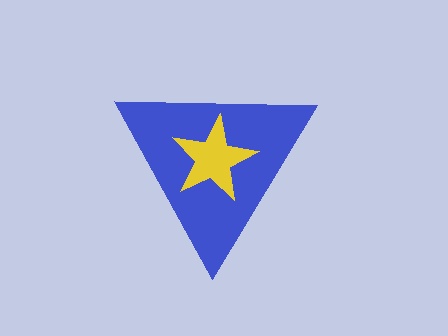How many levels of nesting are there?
2.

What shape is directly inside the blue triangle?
The yellow star.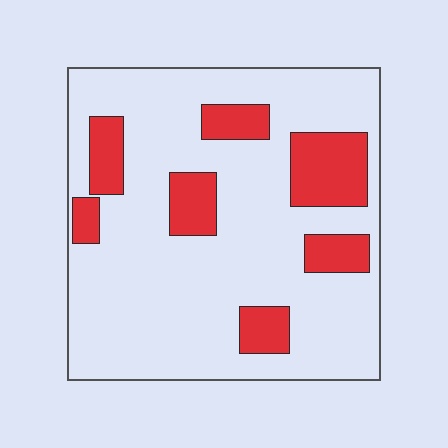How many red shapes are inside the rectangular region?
7.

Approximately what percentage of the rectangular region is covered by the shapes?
Approximately 20%.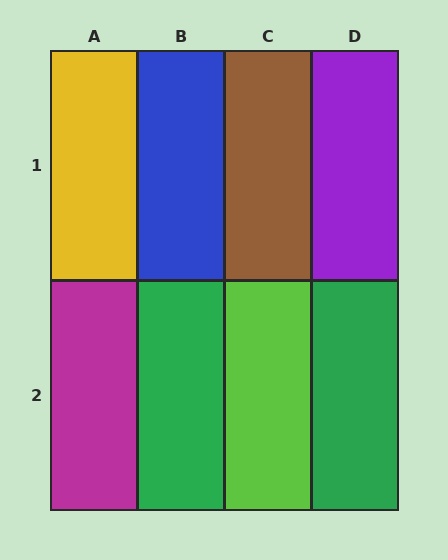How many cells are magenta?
1 cell is magenta.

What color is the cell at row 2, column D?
Green.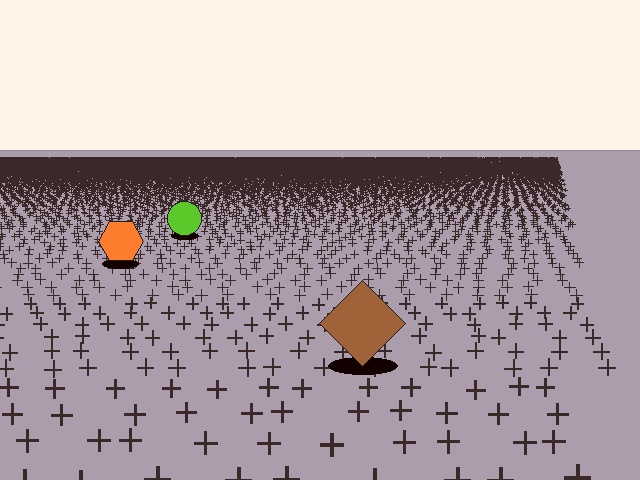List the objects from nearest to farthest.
From nearest to farthest: the brown diamond, the orange hexagon, the lime circle.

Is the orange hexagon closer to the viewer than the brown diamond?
No. The brown diamond is closer — you can tell from the texture gradient: the ground texture is coarser near it.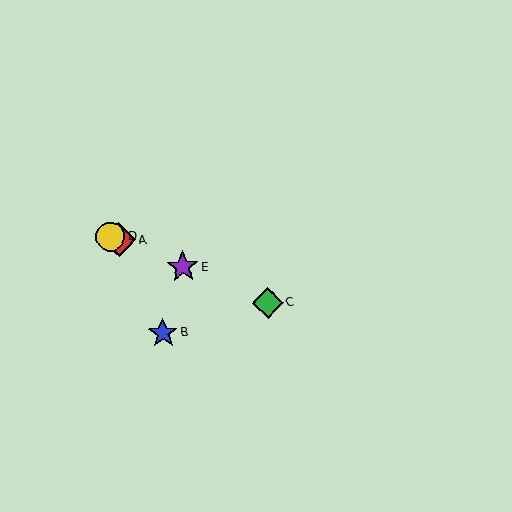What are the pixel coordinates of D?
Object D is at (110, 236).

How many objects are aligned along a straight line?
4 objects (A, C, D, E) are aligned along a straight line.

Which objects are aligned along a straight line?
Objects A, C, D, E are aligned along a straight line.